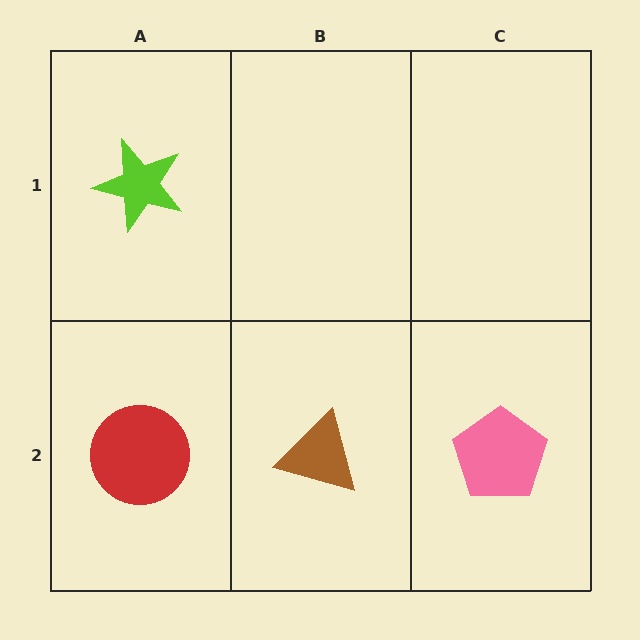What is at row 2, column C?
A pink pentagon.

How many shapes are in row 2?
3 shapes.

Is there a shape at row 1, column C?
No, that cell is empty.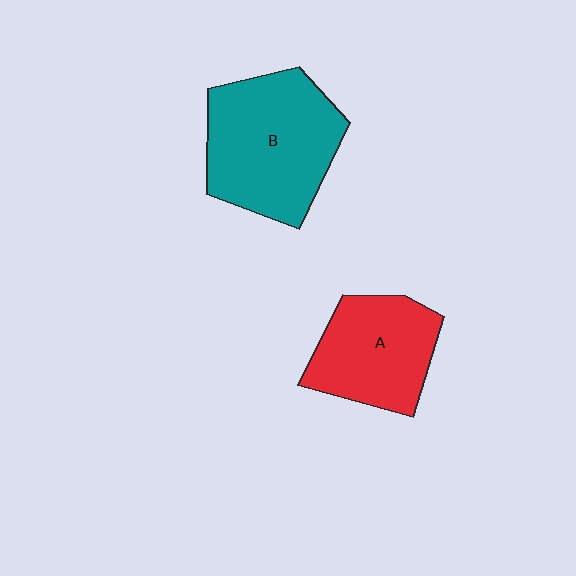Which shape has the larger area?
Shape B (teal).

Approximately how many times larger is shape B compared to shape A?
Approximately 1.4 times.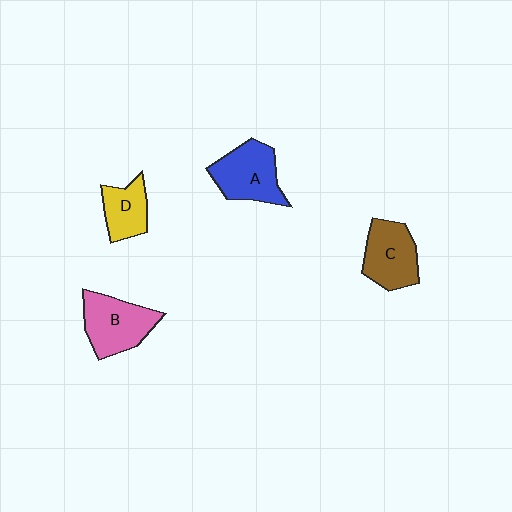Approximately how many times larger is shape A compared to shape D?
Approximately 1.5 times.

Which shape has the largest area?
Shape B (pink).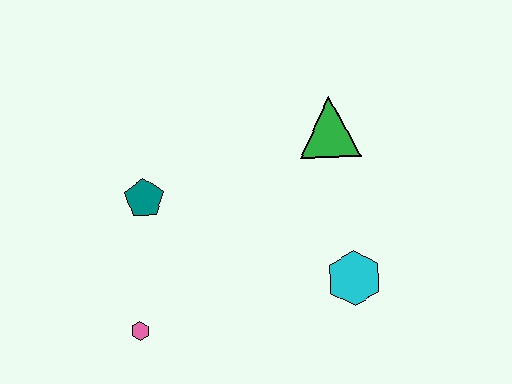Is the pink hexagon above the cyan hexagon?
No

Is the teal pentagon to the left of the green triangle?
Yes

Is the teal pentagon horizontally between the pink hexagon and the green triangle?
Yes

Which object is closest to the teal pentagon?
The pink hexagon is closest to the teal pentagon.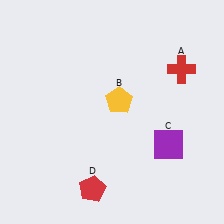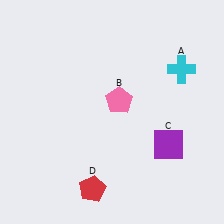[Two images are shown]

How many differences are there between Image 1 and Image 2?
There are 2 differences between the two images.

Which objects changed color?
A changed from red to cyan. B changed from yellow to pink.